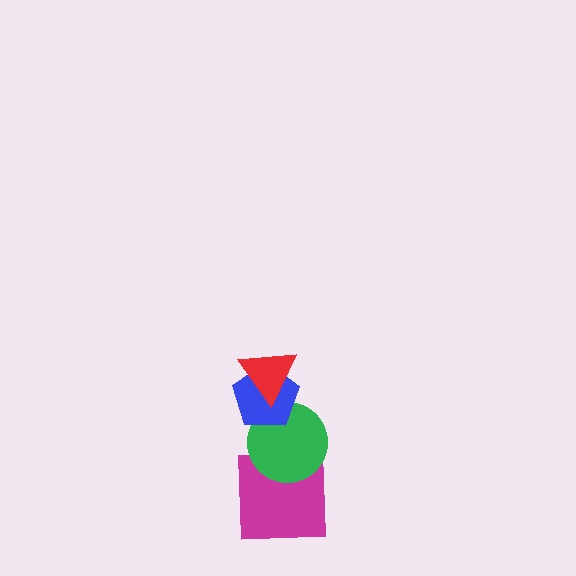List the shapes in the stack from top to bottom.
From top to bottom: the red triangle, the blue pentagon, the green circle, the magenta square.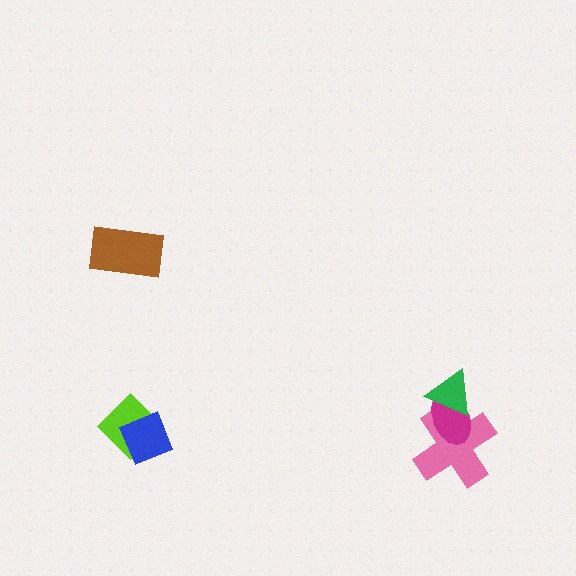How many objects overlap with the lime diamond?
1 object overlaps with the lime diamond.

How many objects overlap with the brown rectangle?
0 objects overlap with the brown rectangle.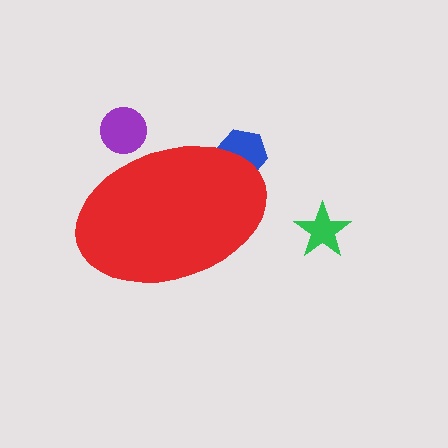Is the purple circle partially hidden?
Yes, the purple circle is partially hidden behind the red ellipse.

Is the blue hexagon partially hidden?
Yes, the blue hexagon is partially hidden behind the red ellipse.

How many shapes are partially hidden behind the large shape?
2 shapes are partially hidden.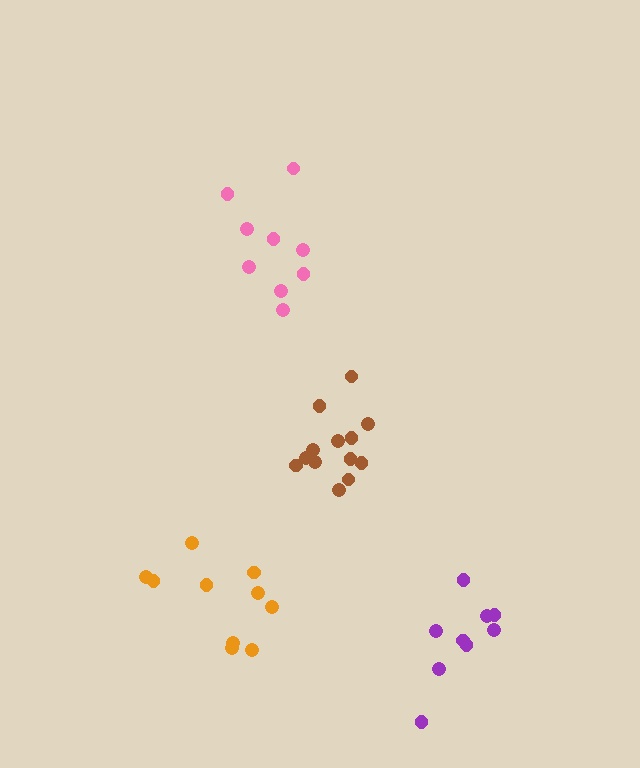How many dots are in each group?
Group 1: 9 dots, Group 2: 10 dots, Group 3: 9 dots, Group 4: 13 dots (41 total).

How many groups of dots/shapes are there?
There are 4 groups.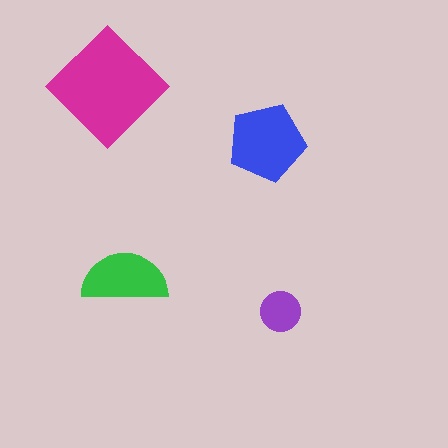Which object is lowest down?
The purple circle is bottommost.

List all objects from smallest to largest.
The purple circle, the green semicircle, the blue pentagon, the magenta diamond.